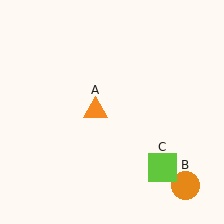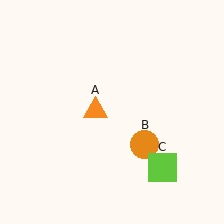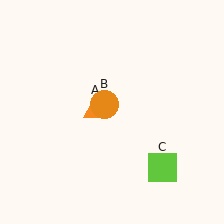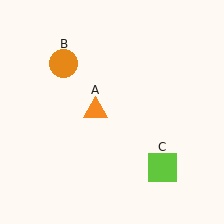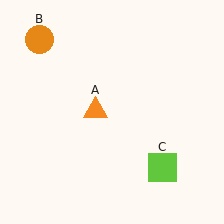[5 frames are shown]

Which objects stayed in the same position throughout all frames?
Orange triangle (object A) and lime square (object C) remained stationary.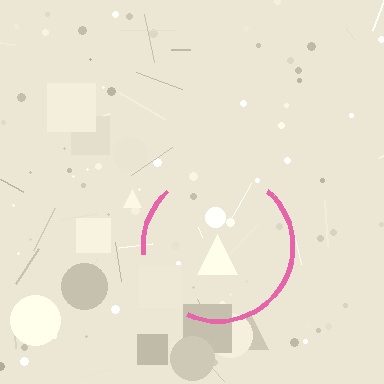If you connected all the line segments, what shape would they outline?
They would outline a circle.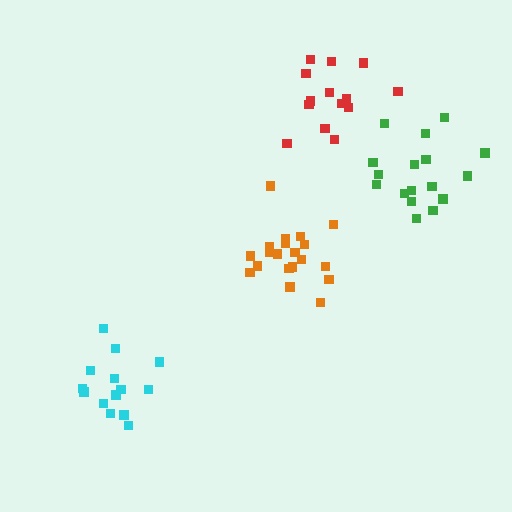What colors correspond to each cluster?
The clusters are colored: red, orange, cyan, green.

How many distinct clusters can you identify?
There are 4 distinct clusters.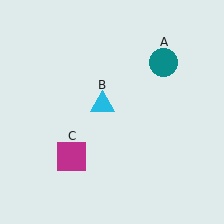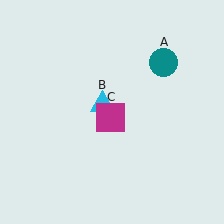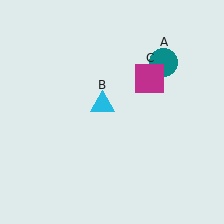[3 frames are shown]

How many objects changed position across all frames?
1 object changed position: magenta square (object C).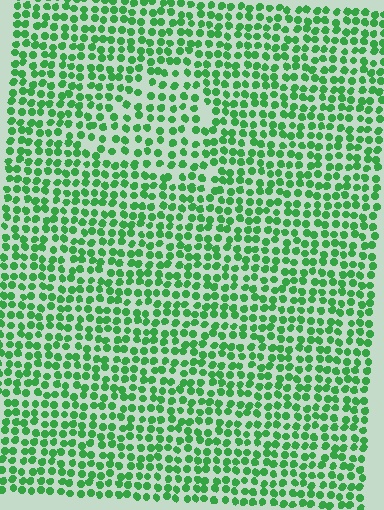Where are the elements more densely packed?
The elements are more densely packed outside the triangle boundary.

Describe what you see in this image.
The image contains small green elements arranged at two different densities. A triangle-shaped region is visible where the elements are less densely packed than the surrounding area.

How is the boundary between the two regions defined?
The boundary is defined by a change in element density (approximately 1.4x ratio). All elements are the same color, size, and shape.